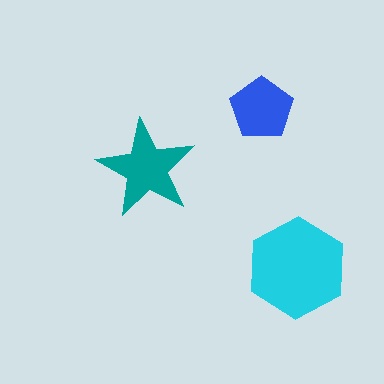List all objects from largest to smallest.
The cyan hexagon, the teal star, the blue pentagon.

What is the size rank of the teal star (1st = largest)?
2nd.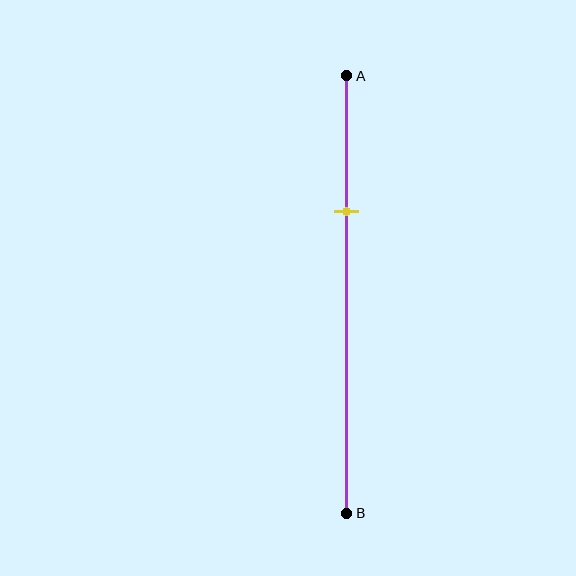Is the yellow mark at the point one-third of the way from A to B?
Yes, the mark is approximately at the one-third point.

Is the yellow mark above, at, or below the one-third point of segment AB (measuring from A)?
The yellow mark is approximately at the one-third point of segment AB.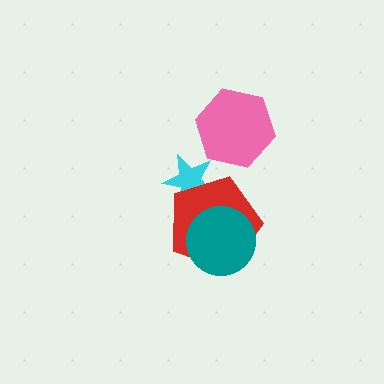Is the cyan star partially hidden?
Yes, it is partially covered by another shape.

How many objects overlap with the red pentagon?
2 objects overlap with the red pentagon.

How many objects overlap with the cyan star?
1 object overlaps with the cyan star.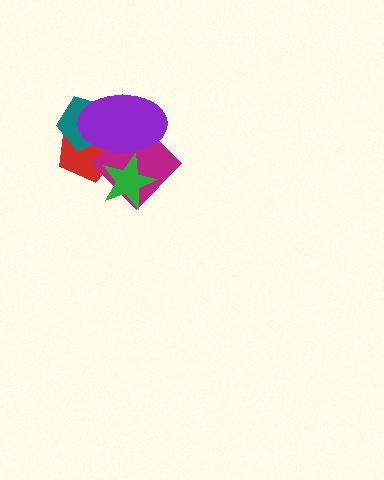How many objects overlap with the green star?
3 objects overlap with the green star.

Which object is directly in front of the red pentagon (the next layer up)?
The magenta diamond is directly in front of the red pentagon.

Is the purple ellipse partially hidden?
Yes, it is partially covered by another shape.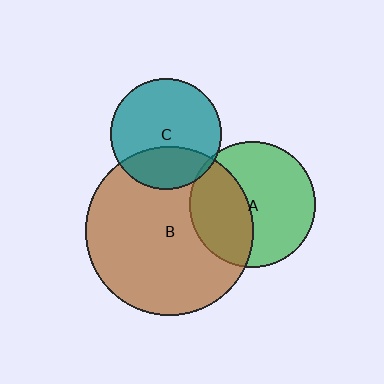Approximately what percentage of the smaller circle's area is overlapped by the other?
Approximately 5%.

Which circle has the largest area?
Circle B (brown).